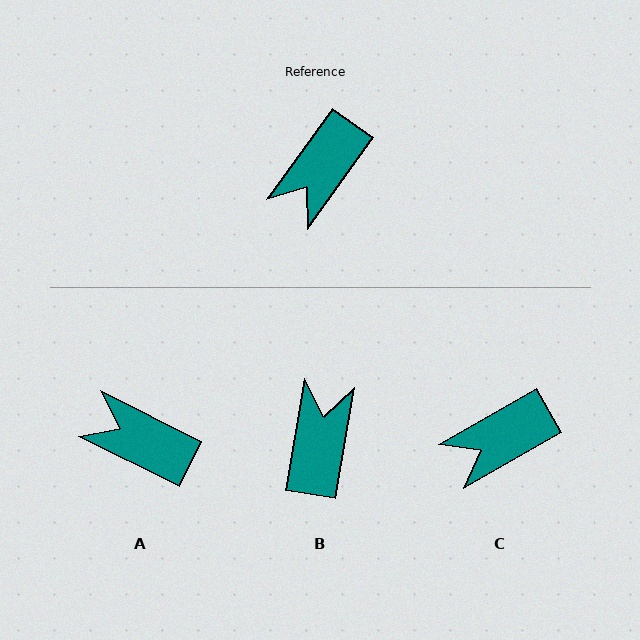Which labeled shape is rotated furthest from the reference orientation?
B, about 154 degrees away.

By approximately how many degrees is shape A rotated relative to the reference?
Approximately 81 degrees clockwise.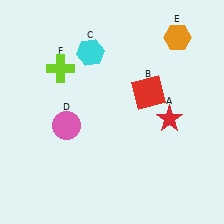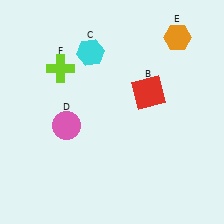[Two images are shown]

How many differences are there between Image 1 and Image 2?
There is 1 difference between the two images.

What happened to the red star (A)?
The red star (A) was removed in Image 2. It was in the bottom-right area of Image 1.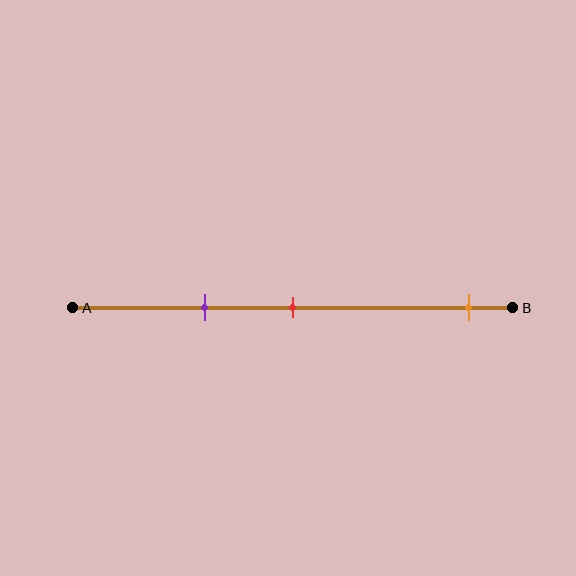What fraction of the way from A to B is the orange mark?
The orange mark is approximately 90% (0.9) of the way from A to B.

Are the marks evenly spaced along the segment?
No, the marks are not evenly spaced.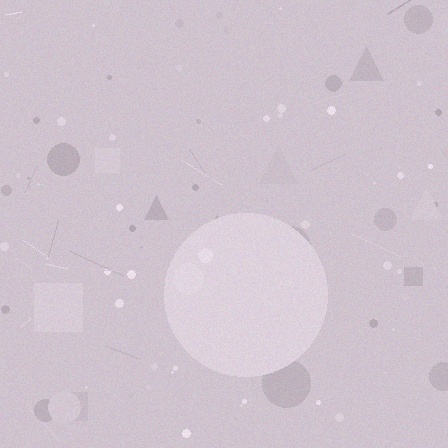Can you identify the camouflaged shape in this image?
The camouflaged shape is a circle.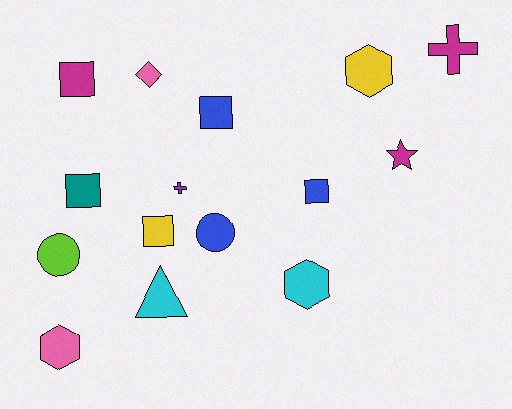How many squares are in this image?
There are 5 squares.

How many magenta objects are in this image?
There are 3 magenta objects.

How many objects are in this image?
There are 15 objects.